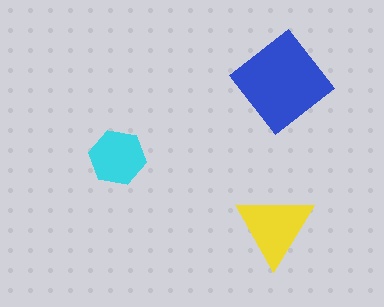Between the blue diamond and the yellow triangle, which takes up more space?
The blue diamond.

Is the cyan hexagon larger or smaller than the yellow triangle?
Smaller.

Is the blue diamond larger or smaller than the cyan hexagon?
Larger.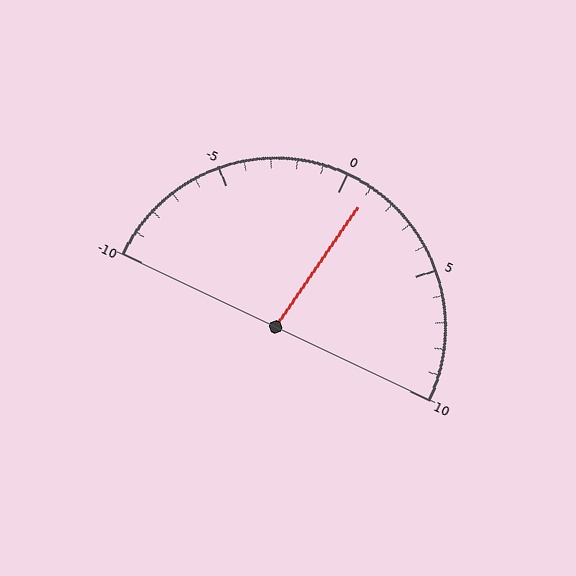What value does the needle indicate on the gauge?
The needle indicates approximately 1.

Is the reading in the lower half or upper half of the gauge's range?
The reading is in the upper half of the range (-10 to 10).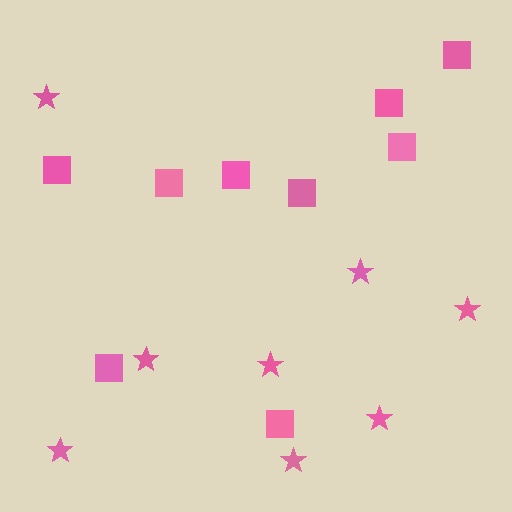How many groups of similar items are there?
There are 2 groups: one group of squares (9) and one group of stars (8).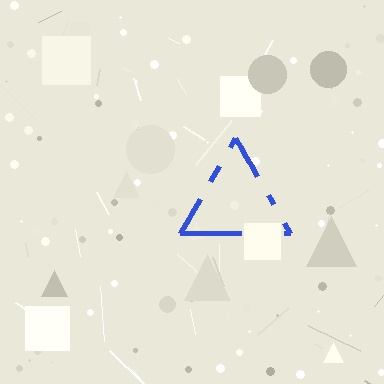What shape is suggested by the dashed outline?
The dashed outline suggests a triangle.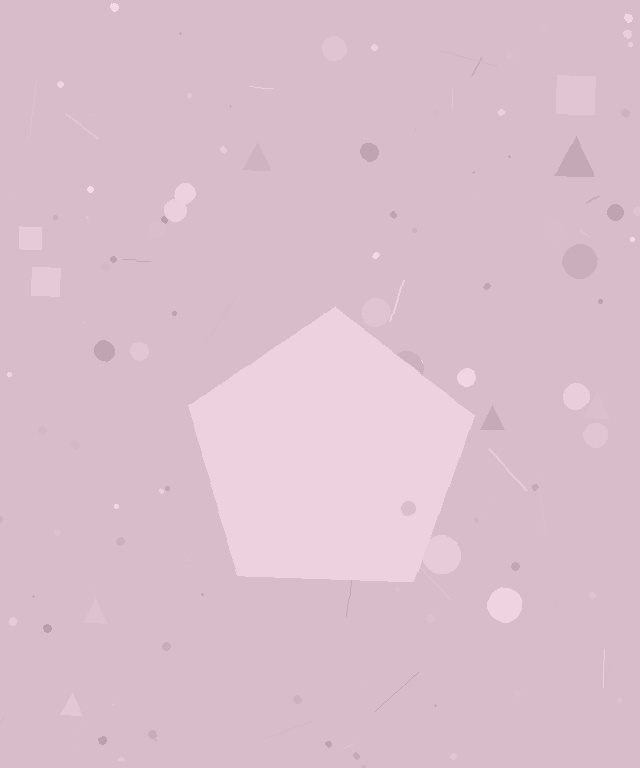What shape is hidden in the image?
A pentagon is hidden in the image.